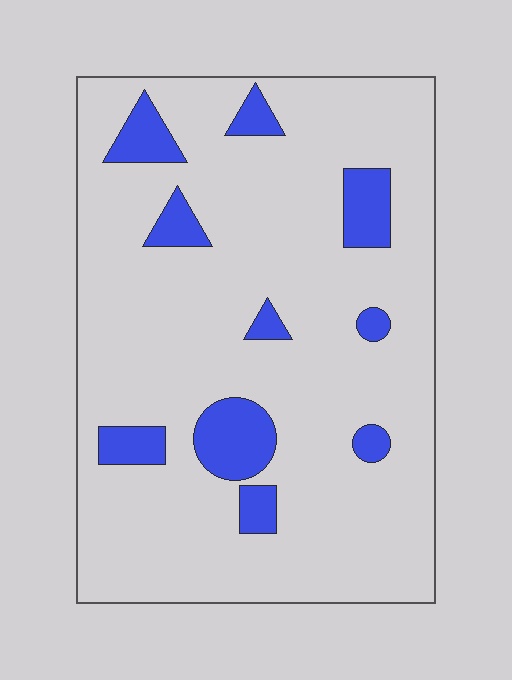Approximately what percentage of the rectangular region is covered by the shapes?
Approximately 15%.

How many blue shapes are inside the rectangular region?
10.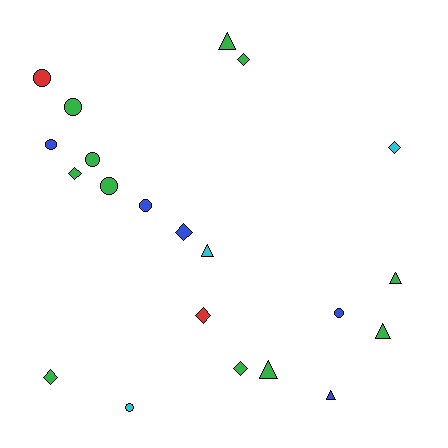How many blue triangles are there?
There is 1 blue triangle.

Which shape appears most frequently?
Circle, with 8 objects.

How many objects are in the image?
There are 21 objects.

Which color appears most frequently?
Green, with 11 objects.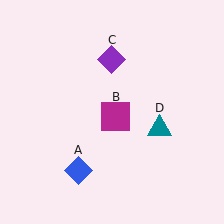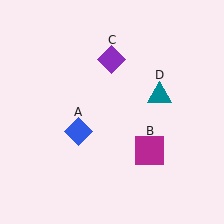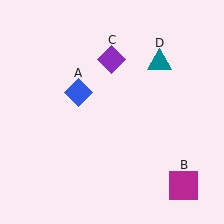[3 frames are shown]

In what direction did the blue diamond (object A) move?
The blue diamond (object A) moved up.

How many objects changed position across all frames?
3 objects changed position: blue diamond (object A), magenta square (object B), teal triangle (object D).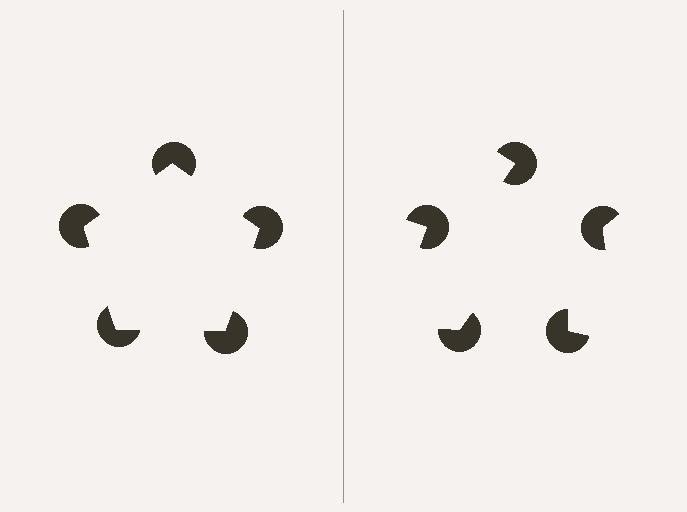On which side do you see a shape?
An illusory pentagon appears on the left side. On the right side the wedge cuts are rotated, so no coherent shape forms.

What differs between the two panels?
The pac-man discs are positioned identically on both sides; only the wedge orientations differ. On the left they align to a pentagon; on the right they are misaligned.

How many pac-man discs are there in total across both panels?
10 — 5 on each side.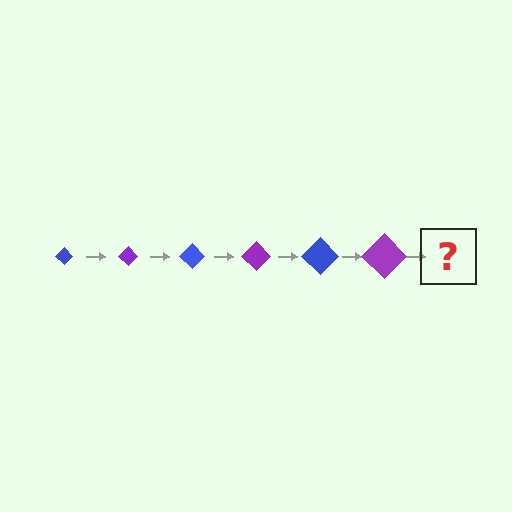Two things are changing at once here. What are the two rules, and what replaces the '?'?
The two rules are that the diamond grows larger each step and the color cycles through blue and purple. The '?' should be a blue diamond, larger than the previous one.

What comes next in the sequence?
The next element should be a blue diamond, larger than the previous one.